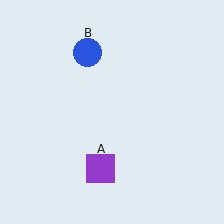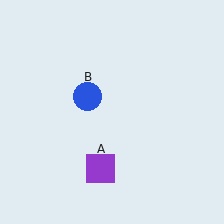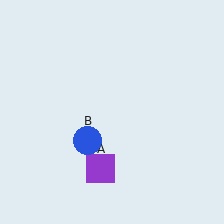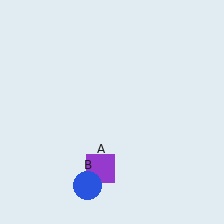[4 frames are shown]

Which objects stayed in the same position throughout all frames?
Purple square (object A) remained stationary.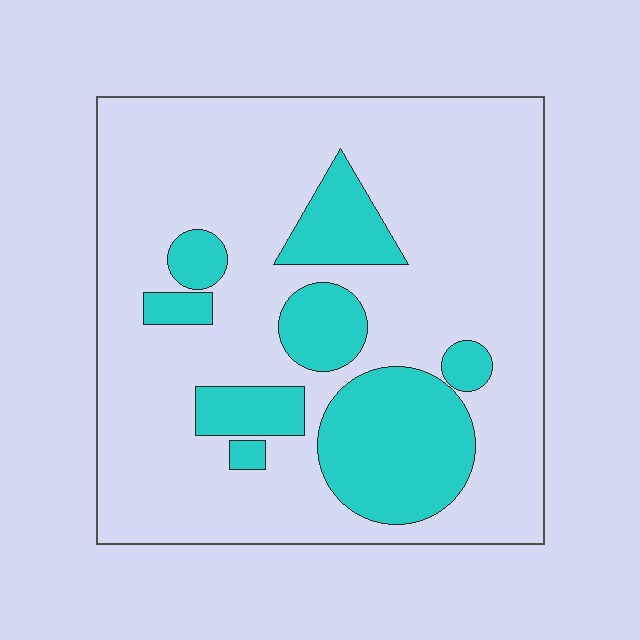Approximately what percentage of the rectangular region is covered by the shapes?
Approximately 25%.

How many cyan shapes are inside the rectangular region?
8.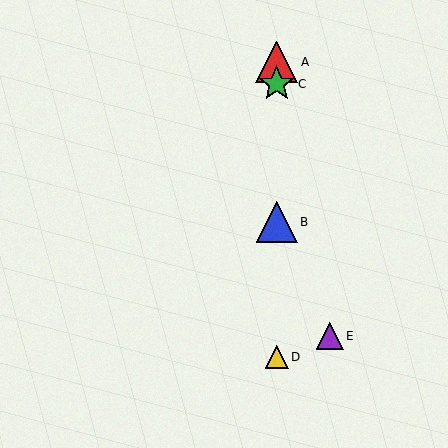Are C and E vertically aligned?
No, C is at x≈277 and E is at x≈330.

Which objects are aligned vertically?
Objects A, B, C, D are aligned vertically.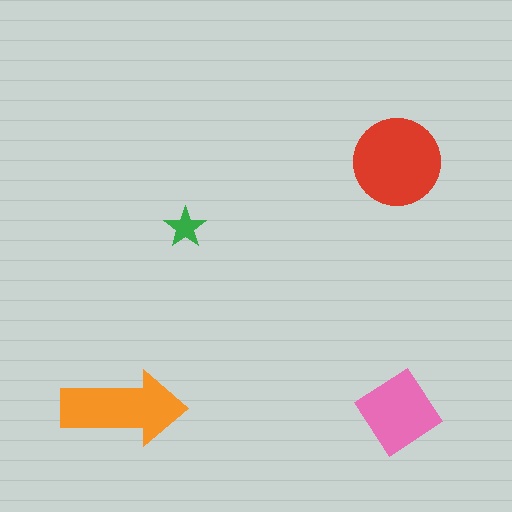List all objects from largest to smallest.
The red circle, the orange arrow, the pink diamond, the green star.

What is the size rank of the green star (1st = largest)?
4th.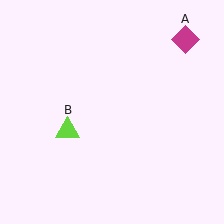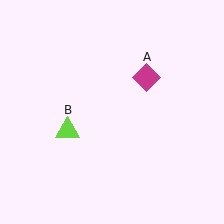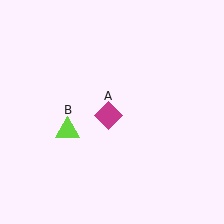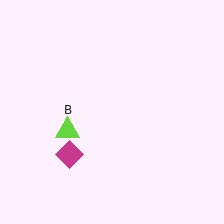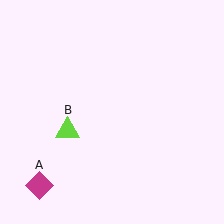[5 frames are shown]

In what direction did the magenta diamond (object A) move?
The magenta diamond (object A) moved down and to the left.